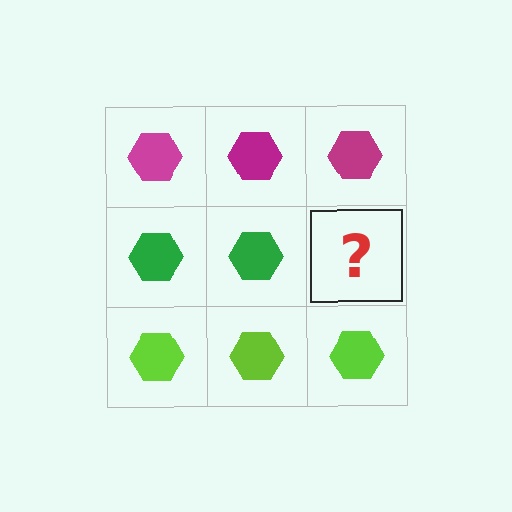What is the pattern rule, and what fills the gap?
The rule is that each row has a consistent color. The gap should be filled with a green hexagon.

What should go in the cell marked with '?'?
The missing cell should contain a green hexagon.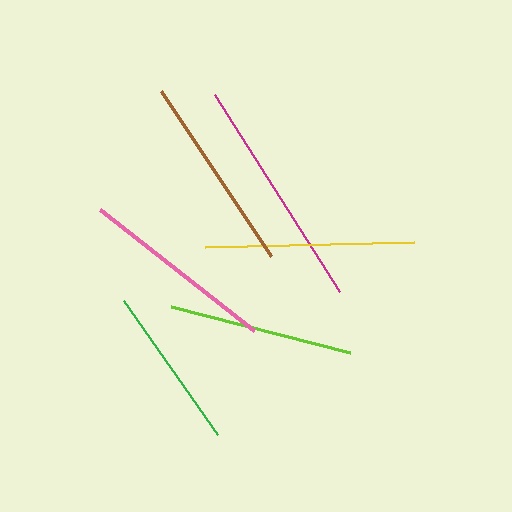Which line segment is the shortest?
The green line is the shortest at approximately 163 pixels.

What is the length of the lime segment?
The lime segment is approximately 185 pixels long.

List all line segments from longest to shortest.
From longest to shortest: magenta, yellow, brown, pink, lime, green.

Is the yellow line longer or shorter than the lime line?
The yellow line is longer than the lime line.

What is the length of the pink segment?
The pink segment is approximately 196 pixels long.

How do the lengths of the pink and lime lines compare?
The pink and lime lines are approximately the same length.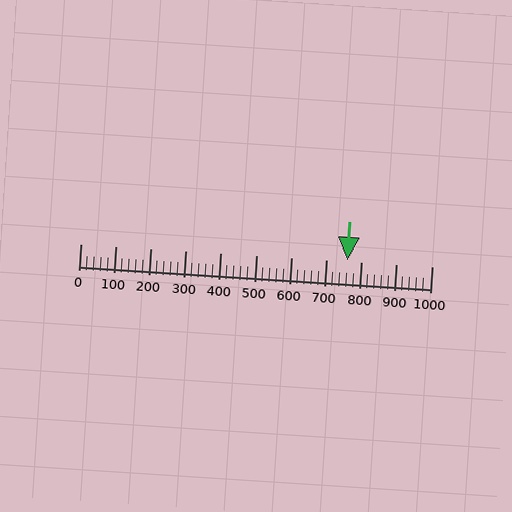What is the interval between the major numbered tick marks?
The major tick marks are spaced 100 units apart.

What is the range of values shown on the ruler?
The ruler shows values from 0 to 1000.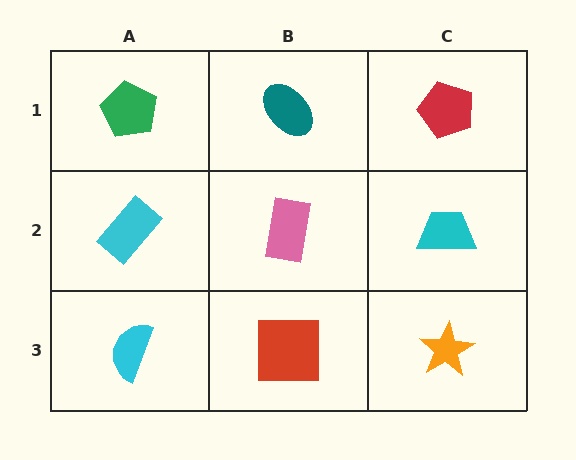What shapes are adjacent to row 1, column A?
A cyan rectangle (row 2, column A), a teal ellipse (row 1, column B).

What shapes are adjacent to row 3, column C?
A cyan trapezoid (row 2, column C), a red square (row 3, column B).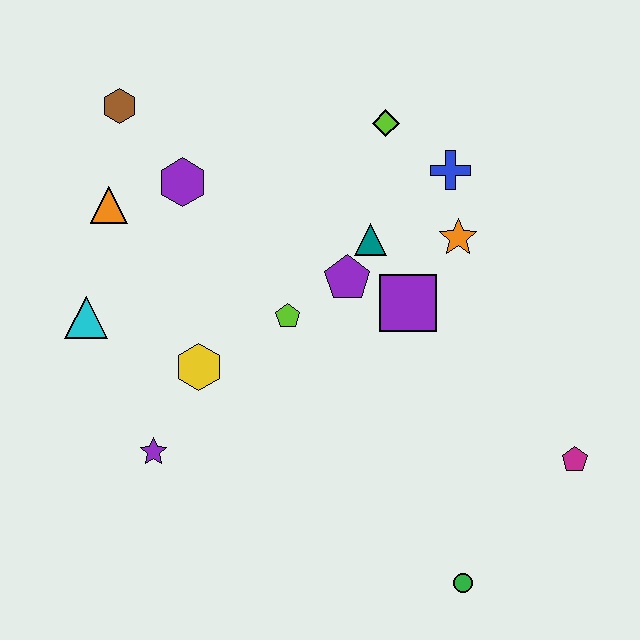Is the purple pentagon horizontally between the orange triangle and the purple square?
Yes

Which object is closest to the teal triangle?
The purple pentagon is closest to the teal triangle.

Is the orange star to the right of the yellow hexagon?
Yes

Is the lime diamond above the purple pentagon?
Yes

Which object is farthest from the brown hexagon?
The green circle is farthest from the brown hexagon.